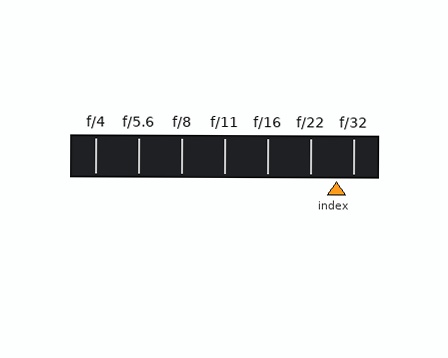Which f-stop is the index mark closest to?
The index mark is closest to f/32.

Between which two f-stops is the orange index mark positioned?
The index mark is between f/22 and f/32.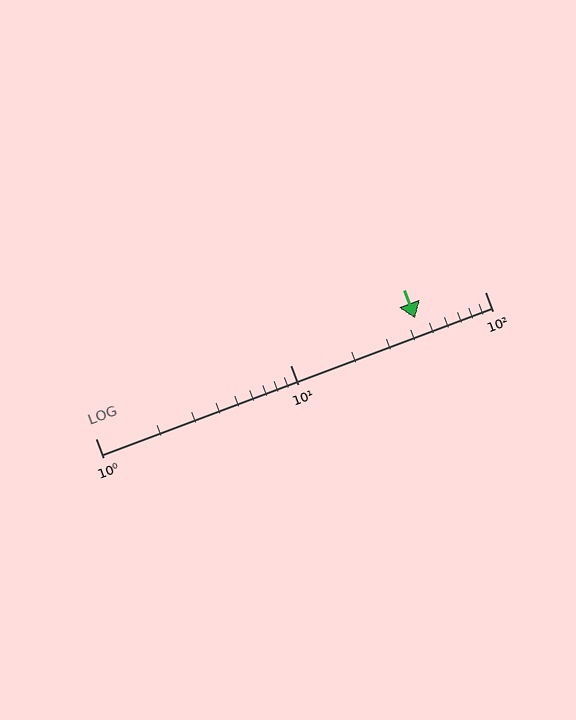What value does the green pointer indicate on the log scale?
The pointer indicates approximately 44.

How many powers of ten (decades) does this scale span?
The scale spans 2 decades, from 1 to 100.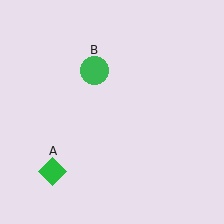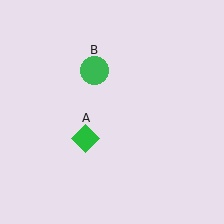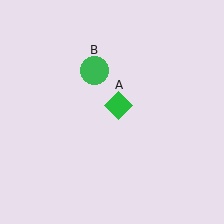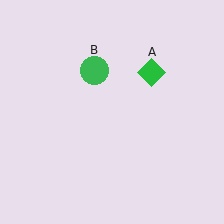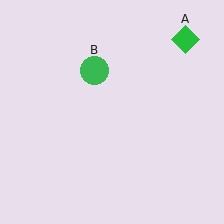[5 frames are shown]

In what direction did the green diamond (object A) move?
The green diamond (object A) moved up and to the right.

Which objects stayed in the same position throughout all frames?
Green circle (object B) remained stationary.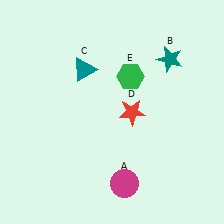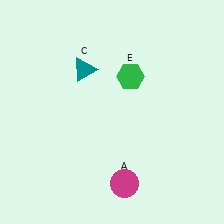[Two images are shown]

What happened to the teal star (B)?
The teal star (B) was removed in Image 2. It was in the top-right area of Image 1.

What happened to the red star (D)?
The red star (D) was removed in Image 2. It was in the bottom-right area of Image 1.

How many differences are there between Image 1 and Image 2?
There are 2 differences between the two images.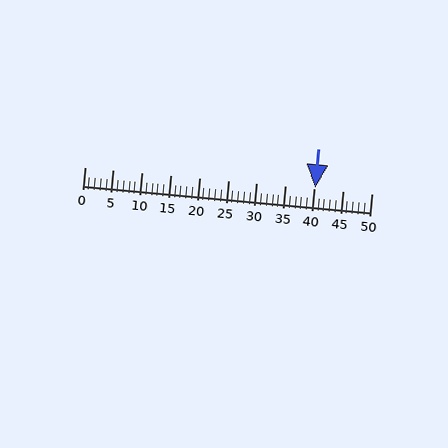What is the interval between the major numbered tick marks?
The major tick marks are spaced 5 units apart.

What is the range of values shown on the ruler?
The ruler shows values from 0 to 50.